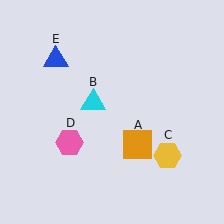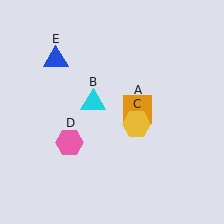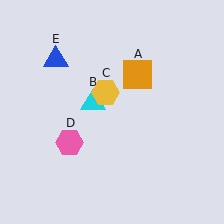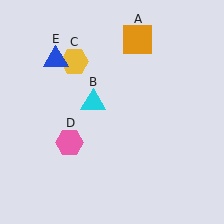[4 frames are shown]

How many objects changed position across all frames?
2 objects changed position: orange square (object A), yellow hexagon (object C).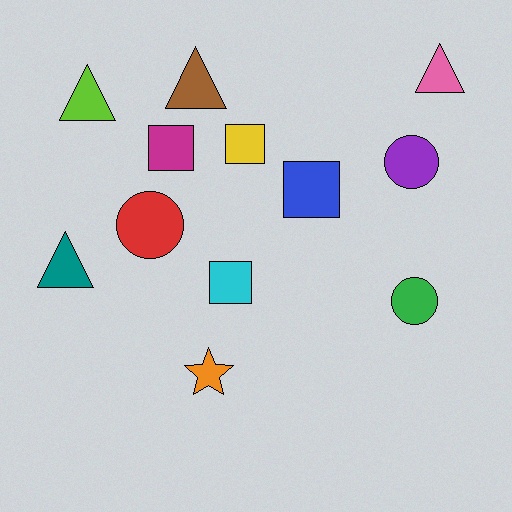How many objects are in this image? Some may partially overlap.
There are 12 objects.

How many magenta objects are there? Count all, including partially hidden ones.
There is 1 magenta object.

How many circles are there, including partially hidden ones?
There are 3 circles.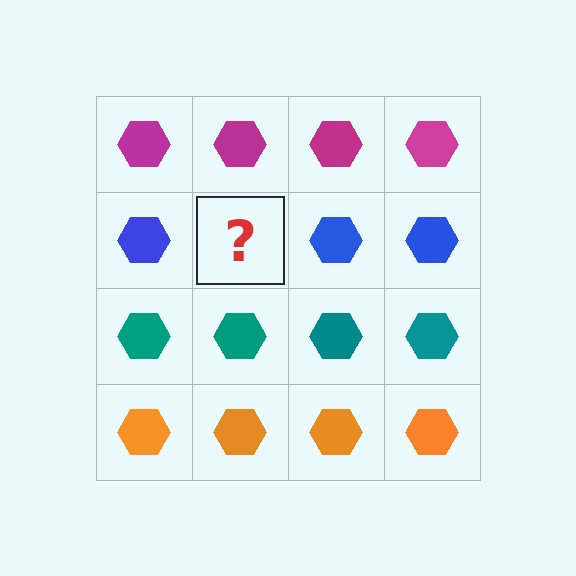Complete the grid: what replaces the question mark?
The question mark should be replaced with a blue hexagon.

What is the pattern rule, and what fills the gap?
The rule is that each row has a consistent color. The gap should be filled with a blue hexagon.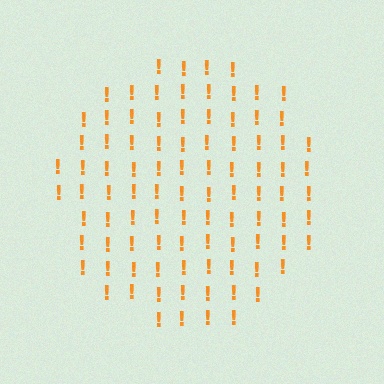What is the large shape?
The large shape is a circle.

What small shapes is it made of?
It is made of small exclamation marks.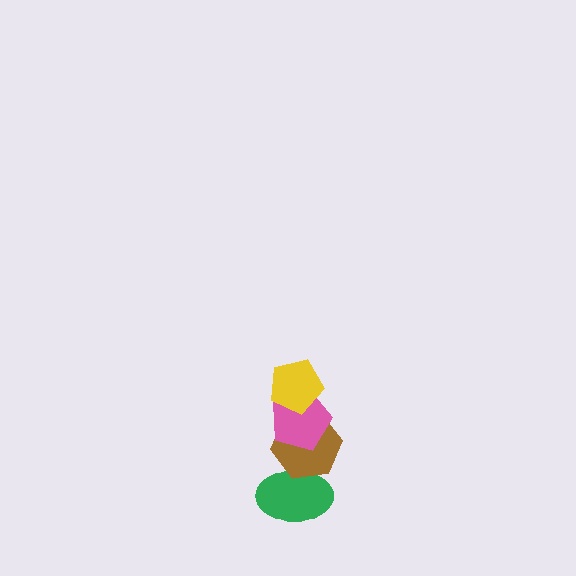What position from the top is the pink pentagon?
The pink pentagon is 2nd from the top.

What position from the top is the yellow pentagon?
The yellow pentagon is 1st from the top.